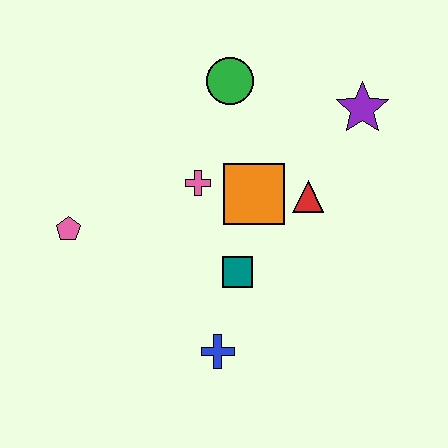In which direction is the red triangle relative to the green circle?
The red triangle is below the green circle.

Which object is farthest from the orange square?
The pink pentagon is farthest from the orange square.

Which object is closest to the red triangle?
The orange square is closest to the red triangle.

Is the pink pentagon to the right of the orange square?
No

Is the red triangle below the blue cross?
No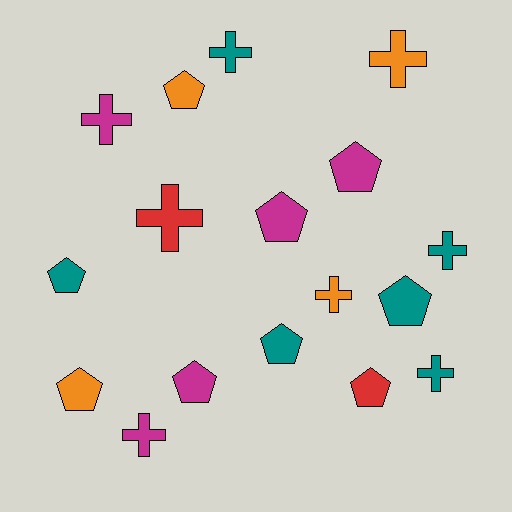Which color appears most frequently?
Teal, with 6 objects.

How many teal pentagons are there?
There are 3 teal pentagons.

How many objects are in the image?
There are 17 objects.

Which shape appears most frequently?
Pentagon, with 9 objects.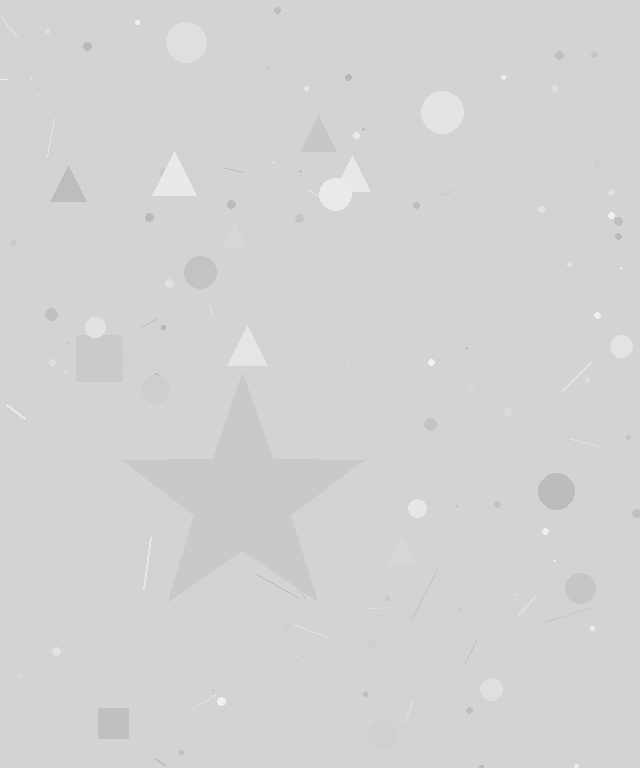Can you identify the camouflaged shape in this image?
The camouflaged shape is a star.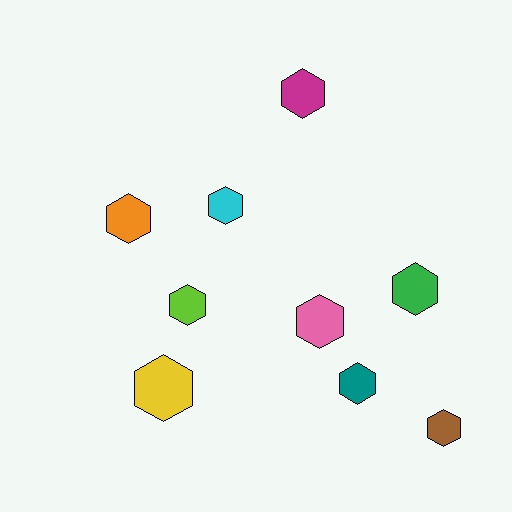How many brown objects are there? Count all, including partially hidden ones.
There is 1 brown object.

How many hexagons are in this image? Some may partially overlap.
There are 9 hexagons.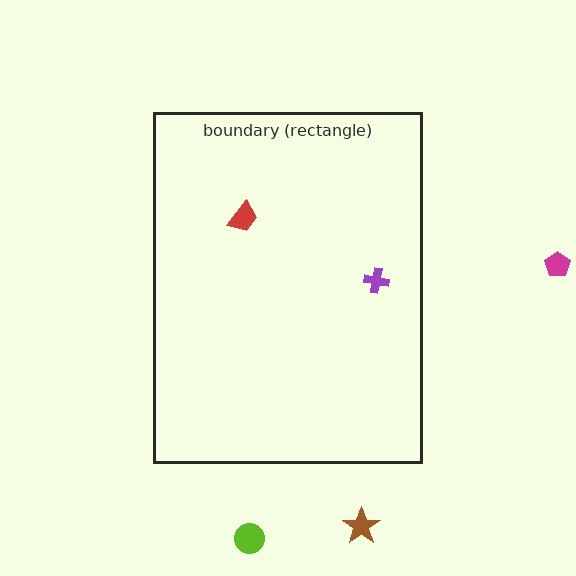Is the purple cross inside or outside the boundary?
Inside.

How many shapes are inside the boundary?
2 inside, 3 outside.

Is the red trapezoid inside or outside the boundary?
Inside.